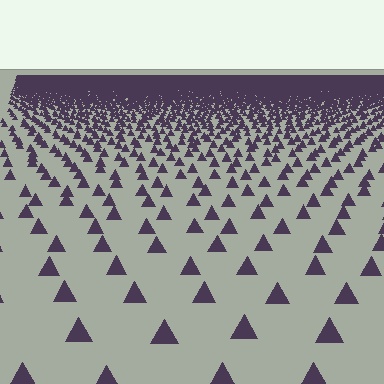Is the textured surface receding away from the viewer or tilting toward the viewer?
The surface is receding away from the viewer. Texture elements get smaller and denser toward the top.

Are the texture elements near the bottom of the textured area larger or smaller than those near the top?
Larger. Near the bottom, elements are closer to the viewer and appear at a bigger on-screen size.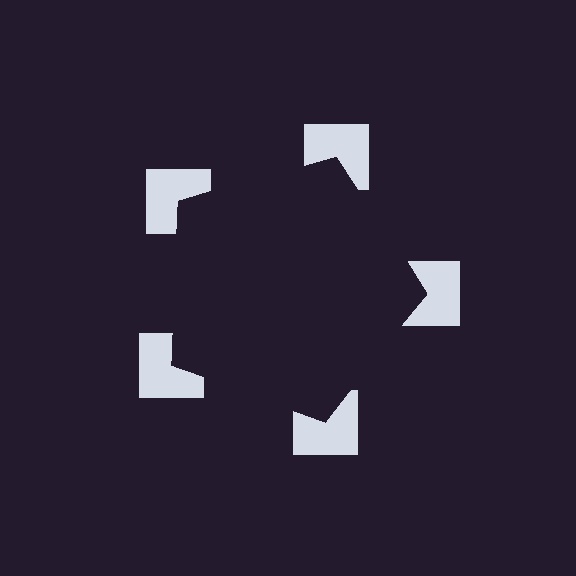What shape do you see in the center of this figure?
An illusory pentagon — its edges are inferred from the aligned wedge cuts in the notched squares, not physically drawn.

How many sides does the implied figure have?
5 sides.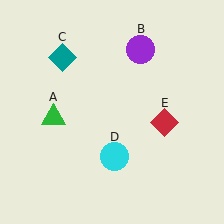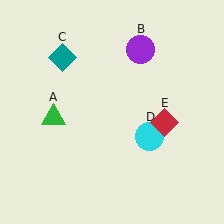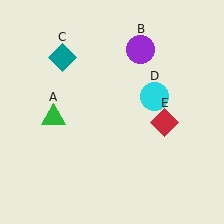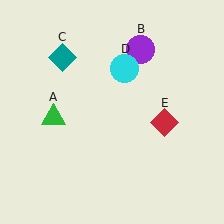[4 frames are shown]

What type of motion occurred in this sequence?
The cyan circle (object D) rotated counterclockwise around the center of the scene.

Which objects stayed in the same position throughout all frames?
Green triangle (object A) and purple circle (object B) and teal diamond (object C) and red diamond (object E) remained stationary.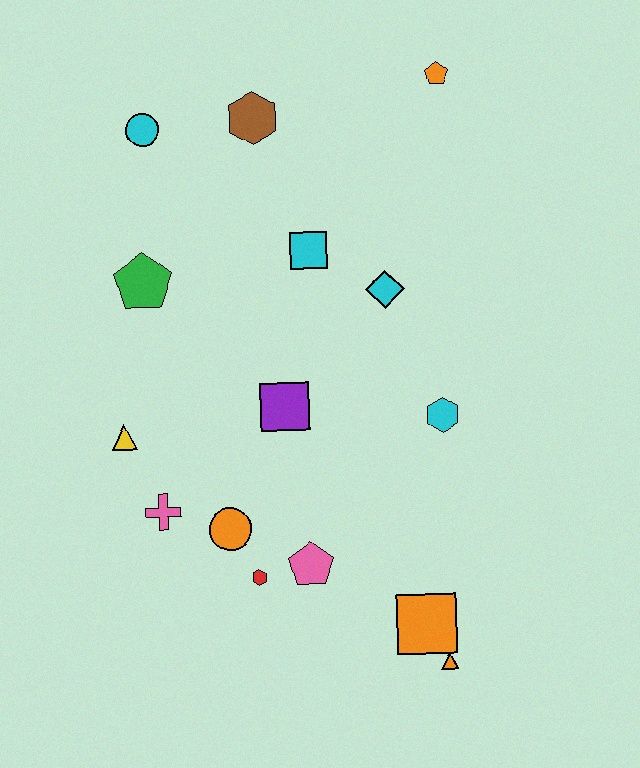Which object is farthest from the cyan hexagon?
The cyan circle is farthest from the cyan hexagon.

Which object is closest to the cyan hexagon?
The cyan diamond is closest to the cyan hexagon.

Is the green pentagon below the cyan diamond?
No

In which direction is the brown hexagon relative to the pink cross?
The brown hexagon is above the pink cross.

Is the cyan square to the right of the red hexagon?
Yes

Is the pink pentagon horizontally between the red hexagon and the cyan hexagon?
Yes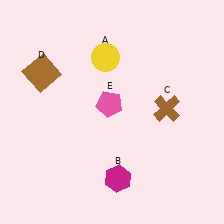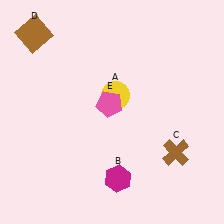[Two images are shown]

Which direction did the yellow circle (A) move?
The yellow circle (A) moved down.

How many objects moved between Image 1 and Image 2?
3 objects moved between the two images.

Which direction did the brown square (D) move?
The brown square (D) moved up.